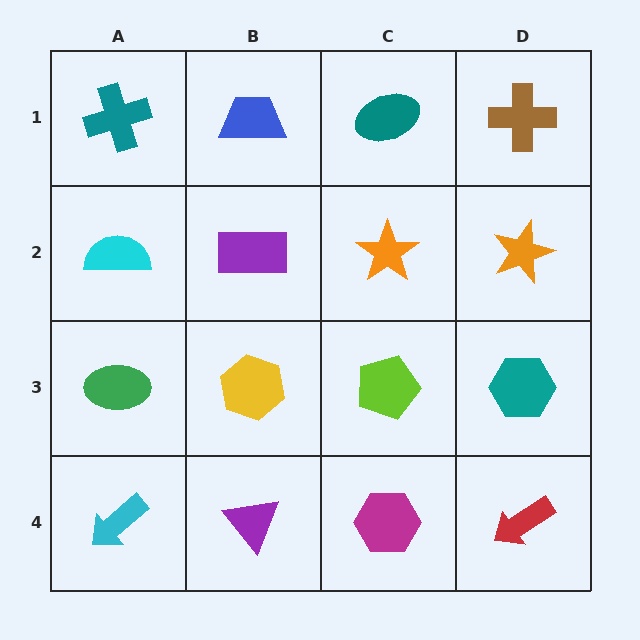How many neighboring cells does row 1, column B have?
3.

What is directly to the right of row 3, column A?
A yellow hexagon.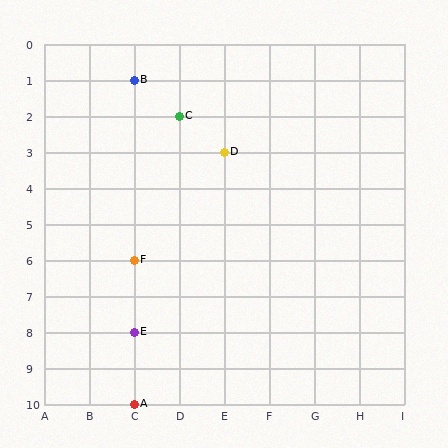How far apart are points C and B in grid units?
Points C and B are 1 column and 1 row apart (about 1.4 grid units diagonally).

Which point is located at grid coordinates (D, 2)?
Point C is at (D, 2).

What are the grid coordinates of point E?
Point E is at grid coordinates (C, 8).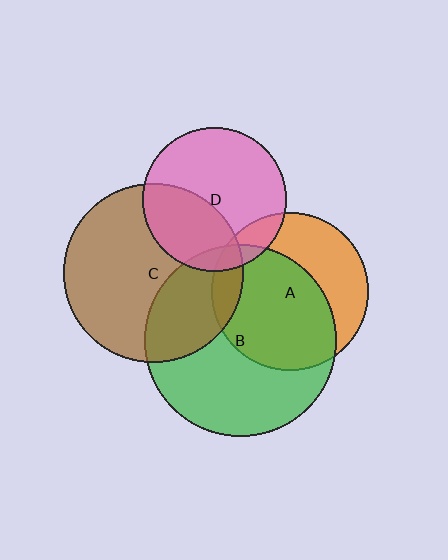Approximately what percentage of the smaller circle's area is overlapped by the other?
Approximately 60%.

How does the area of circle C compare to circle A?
Approximately 1.3 times.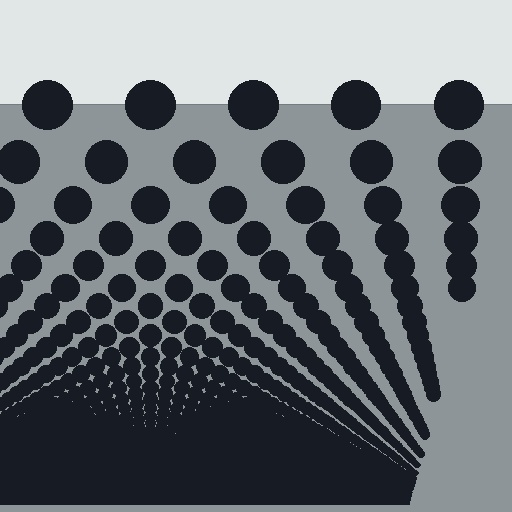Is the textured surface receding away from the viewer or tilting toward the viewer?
The surface appears to tilt toward the viewer. Texture elements get larger and sparser toward the top.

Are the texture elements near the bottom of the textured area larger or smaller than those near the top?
Smaller. The gradient is inverted — elements near the bottom are smaller and denser.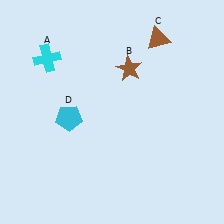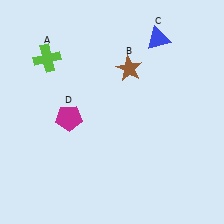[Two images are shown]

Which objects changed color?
A changed from cyan to lime. C changed from brown to blue. D changed from cyan to magenta.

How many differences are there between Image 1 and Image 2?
There are 3 differences between the two images.